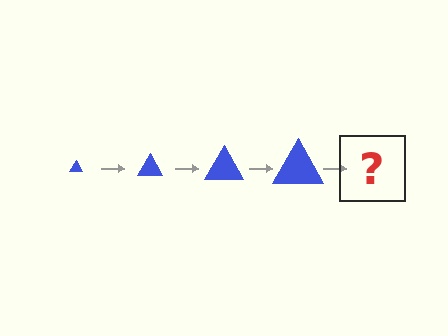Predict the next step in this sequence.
The next step is a blue triangle, larger than the previous one.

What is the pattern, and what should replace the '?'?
The pattern is that the triangle gets progressively larger each step. The '?' should be a blue triangle, larger than the previous one.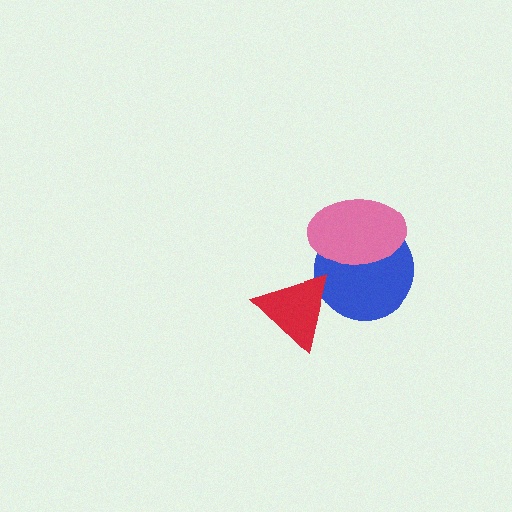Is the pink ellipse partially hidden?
No, no other shape covers it.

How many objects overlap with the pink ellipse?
1 object overlaps with the pink ellipse.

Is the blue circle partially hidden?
Yes, it is partially covered by another shape.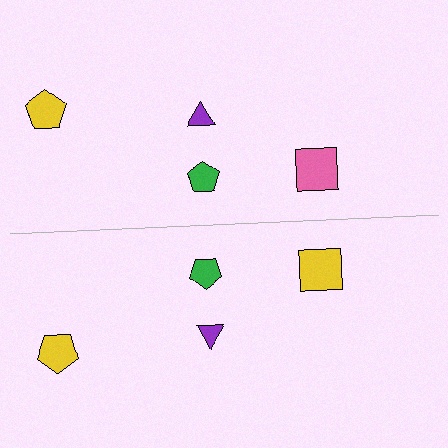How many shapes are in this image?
There are 8 shapes in this image.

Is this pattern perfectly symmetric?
No, the pattern is not perfectly symmetric. The yellow square on the bottom side breaks the symmetry — its mirror counterpart is pink.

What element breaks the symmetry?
The yellow square on the bottom side breaks the symmetry — its mirror counterpart is pink.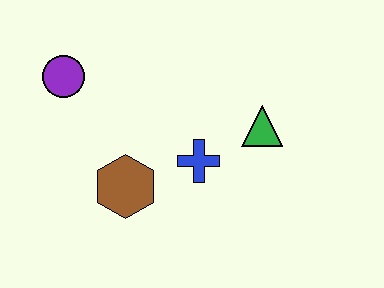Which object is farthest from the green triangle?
The purple circle is farthest from the green triangle.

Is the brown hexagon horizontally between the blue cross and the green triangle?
No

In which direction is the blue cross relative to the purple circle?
The blue cross is to the right of the purple circle.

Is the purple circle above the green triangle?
Yes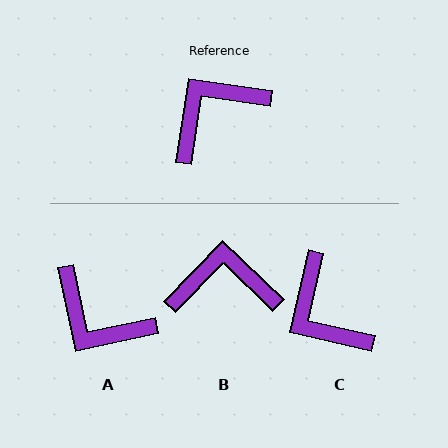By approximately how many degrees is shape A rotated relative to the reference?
Approximately 111 degrees counter-clockwise.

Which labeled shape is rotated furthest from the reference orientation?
A, about 111 degrees away.